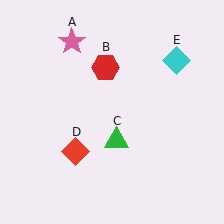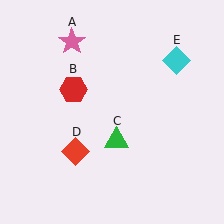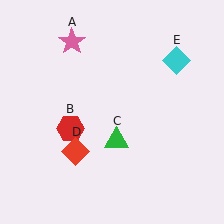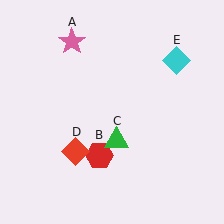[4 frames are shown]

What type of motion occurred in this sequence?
The red hexagon (object B) rotated counterclockwise around the center of the scene.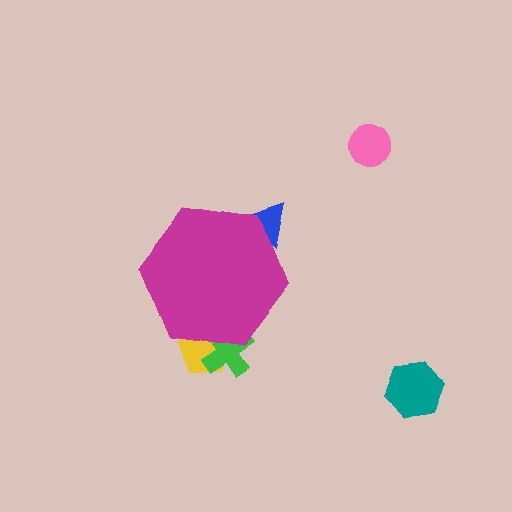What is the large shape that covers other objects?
A magenta hexagon.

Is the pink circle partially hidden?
No, the pink circle is fully visible.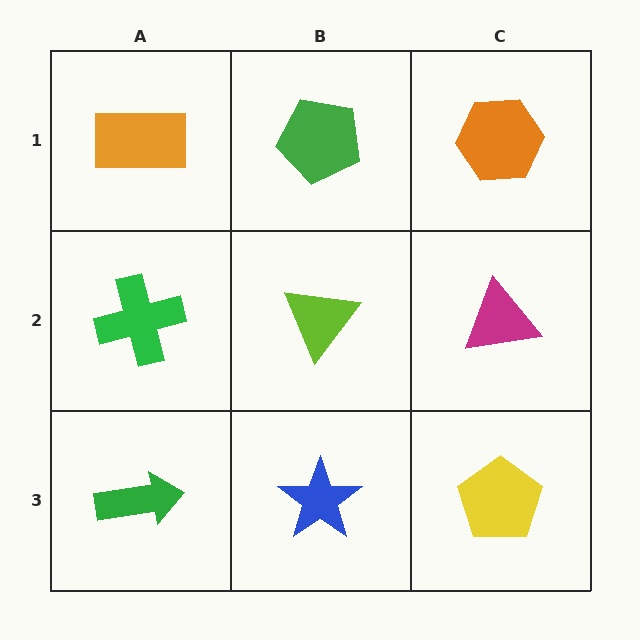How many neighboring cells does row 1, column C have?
2.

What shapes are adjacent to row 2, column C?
An orange hexagon (row 1, column C), a yellow pentagon (row 3, column C), a lime triangle (row 2, column B).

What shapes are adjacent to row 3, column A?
A green cross (row 2, column A), a blue star (row 3, column B).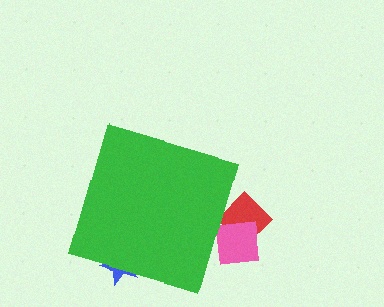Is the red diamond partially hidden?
Yes, the red diamond is partially hidden behind the green diamond.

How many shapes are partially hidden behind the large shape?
3 shapes are partially hidden.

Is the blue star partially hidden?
Yes, the blue star is partially hidden behind the green diamond.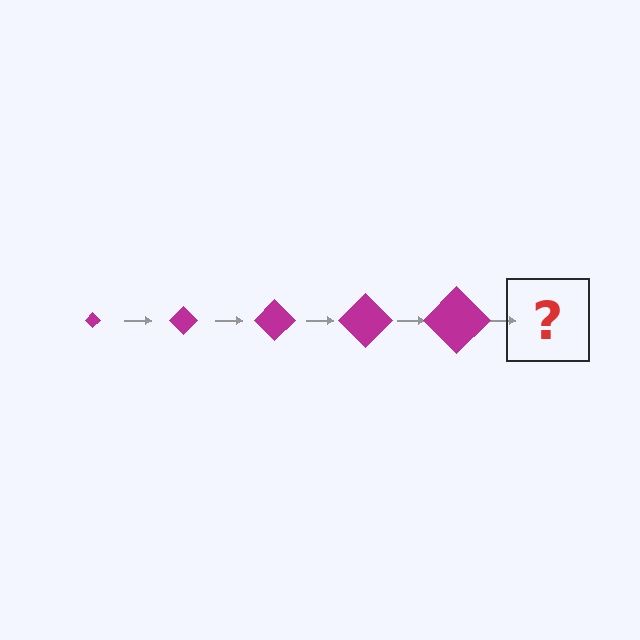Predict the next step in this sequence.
The next step is a magenta diamond, larger than the previous one.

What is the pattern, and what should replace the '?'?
The pattern is that the diamond gets progressively larger each step. The '?' should be a magenta diamond, larger than the previous one.